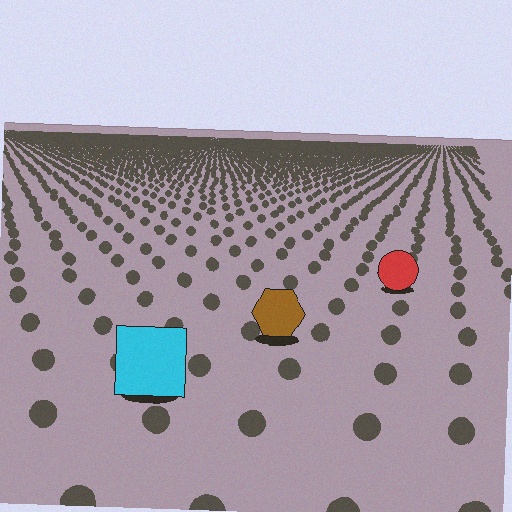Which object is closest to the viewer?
The cyan square is closest. The texture marks near it are larger and more spread out.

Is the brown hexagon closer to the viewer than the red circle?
Yes. The brown hexagon is closer — you can tell from the texture gradient: the ground texture is coarser near it.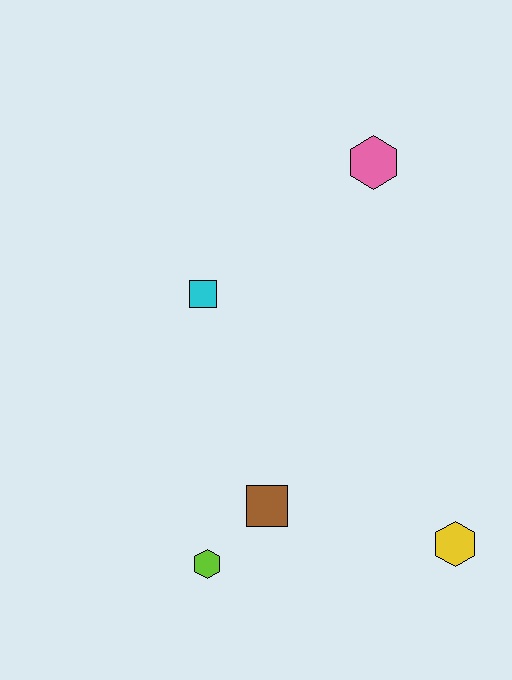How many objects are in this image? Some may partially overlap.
There are 5 objects.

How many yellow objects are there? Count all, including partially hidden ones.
There is 1 yellow object.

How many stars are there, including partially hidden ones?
There are no stars.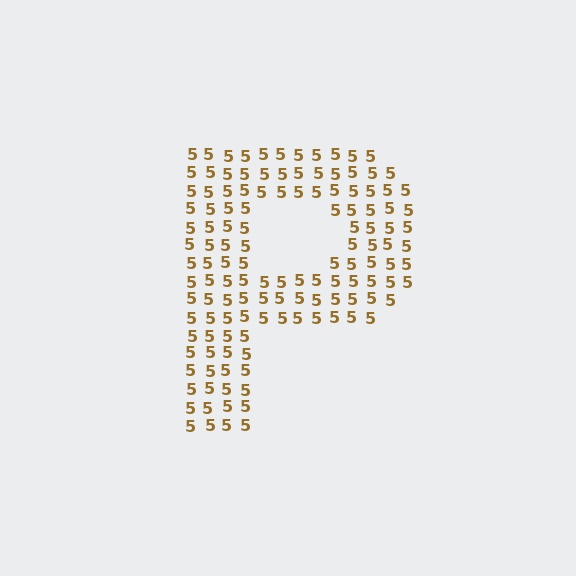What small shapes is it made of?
It is made of small digit 5's.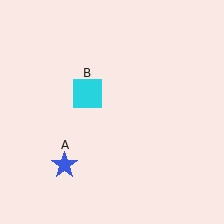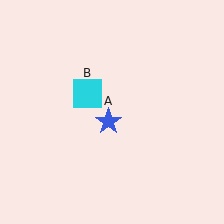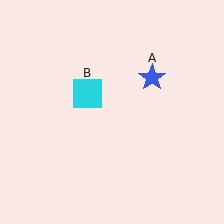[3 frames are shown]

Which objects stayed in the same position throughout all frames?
Cyan square (object B) remained stationary.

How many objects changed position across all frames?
1 object changed position: blue star (object A).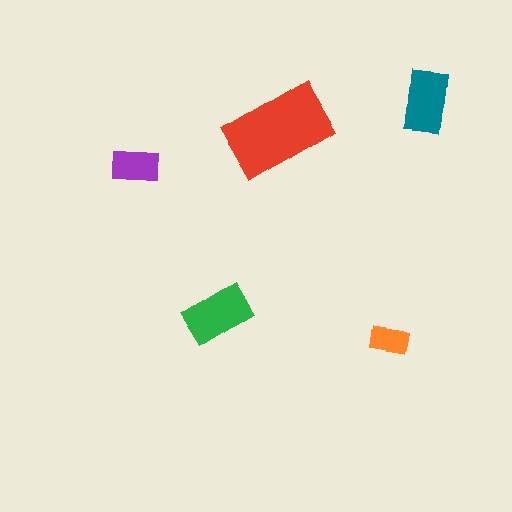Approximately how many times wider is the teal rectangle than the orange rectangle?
About 1.5 times wider.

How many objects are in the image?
There are 5 objects in the image.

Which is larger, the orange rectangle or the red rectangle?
The red one.